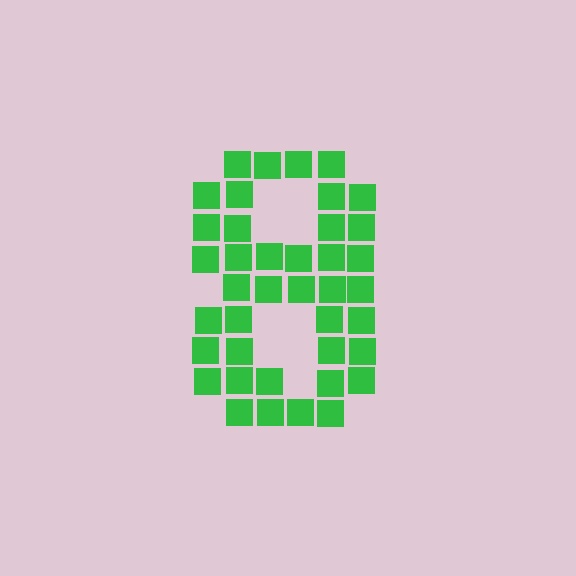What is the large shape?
The large shape is the digit 8.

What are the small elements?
The small elements are squares.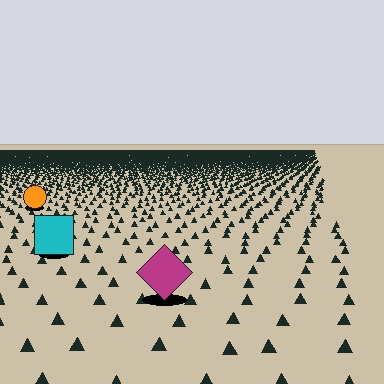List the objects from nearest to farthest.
From nearest to farthest: the magenta diamond, the cyan square, the orange circle.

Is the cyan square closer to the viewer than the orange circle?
Yes. The cyan square is closer — you can tell from the texture gradient: the ground texture is coarser near it.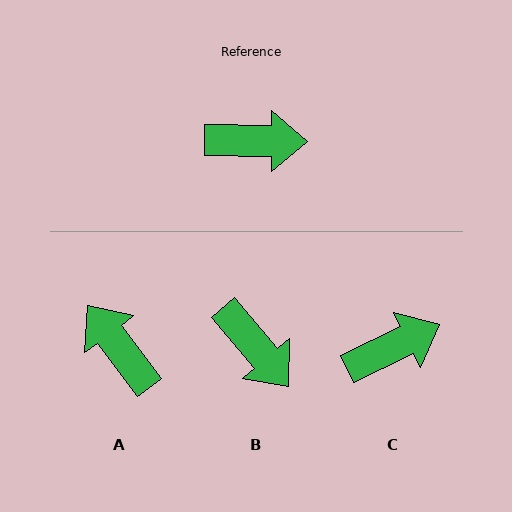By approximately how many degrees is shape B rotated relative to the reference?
Approximately 49 degrees clockwise.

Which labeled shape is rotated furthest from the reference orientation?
A, about 128 degrees away.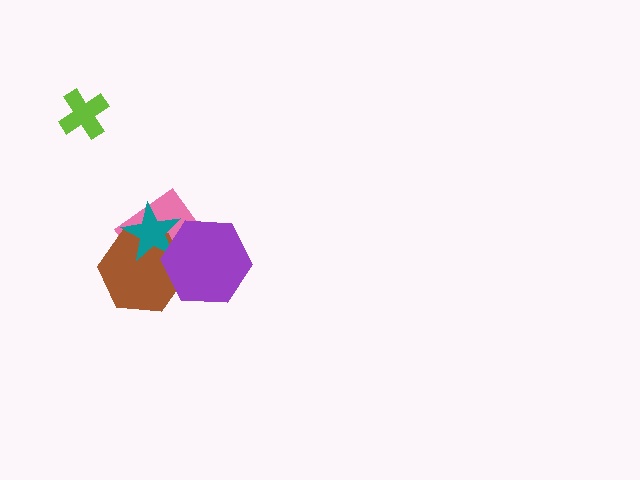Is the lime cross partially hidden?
No, no other shape covers it.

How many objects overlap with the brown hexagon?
3 objects overlap with the brown hexagon.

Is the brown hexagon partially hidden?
Yes, it is partially covered by another shape.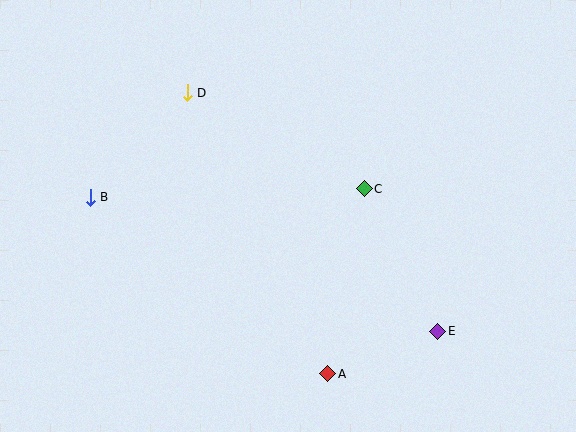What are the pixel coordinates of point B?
Point B is at (90, 197).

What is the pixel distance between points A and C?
The distance between A and C is 188 pixels.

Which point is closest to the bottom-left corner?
Point B is closest to the bottom-left corner.